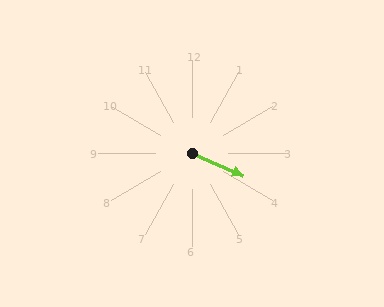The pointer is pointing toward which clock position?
Roughly 4 o'clock.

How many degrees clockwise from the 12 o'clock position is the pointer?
Approximately 113 degrees.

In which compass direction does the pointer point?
Southeast.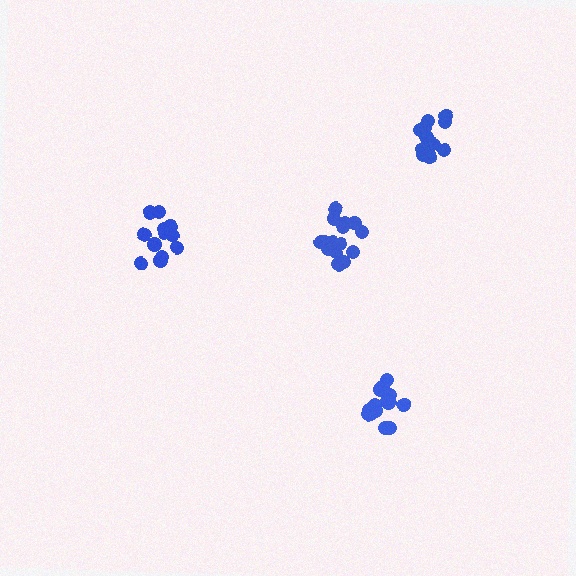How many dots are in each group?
Group 1: 12 dots, Group 2: 16 dots, Group 3: 13 dots, Group 4: 16 dots (57 total).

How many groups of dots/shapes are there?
There are 4 groups.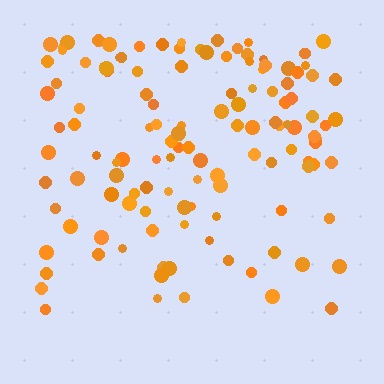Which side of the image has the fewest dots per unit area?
The bottom.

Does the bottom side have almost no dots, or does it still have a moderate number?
Still a moderate number, just noticeably fewer than the top.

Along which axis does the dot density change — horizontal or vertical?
Vertical.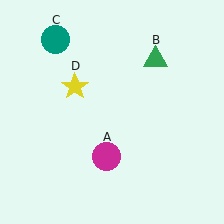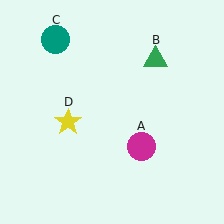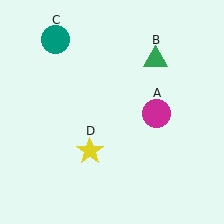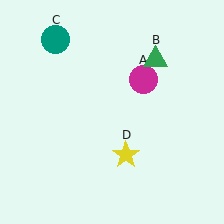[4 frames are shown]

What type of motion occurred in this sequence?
The magenta circle (object A), yellow star (object D) rotated counterclockwise around the center of the scene.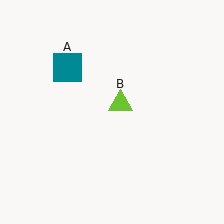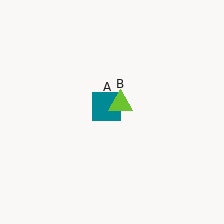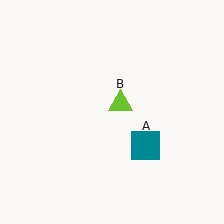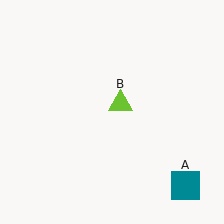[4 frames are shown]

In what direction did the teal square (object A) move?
The teal square (object A) moved down and to the right.